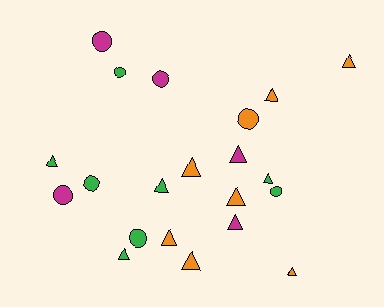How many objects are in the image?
There are 21 objects.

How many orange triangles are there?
There are 7 orange triangles.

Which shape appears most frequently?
Triangle, with 13 objects.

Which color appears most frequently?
Orange, with 8 objects.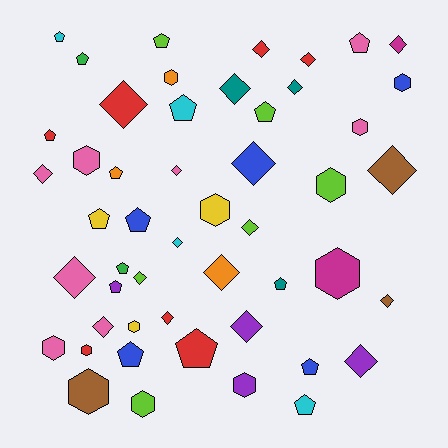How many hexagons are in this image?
There are 13 hexagons.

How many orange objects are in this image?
There are 3 orange objects.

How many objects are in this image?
There are 50 objects.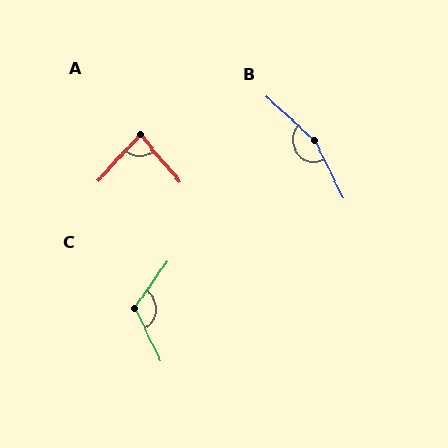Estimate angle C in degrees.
Approximately 119 degrees.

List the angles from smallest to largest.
A (82°), C (119°), B (159°).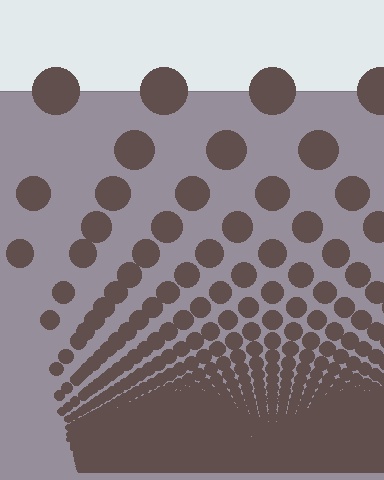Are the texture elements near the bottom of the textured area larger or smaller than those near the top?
Smaller. The gradient is inverted — elements near the bottom are smaller and denser.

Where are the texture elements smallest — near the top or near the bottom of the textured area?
Near the bottom.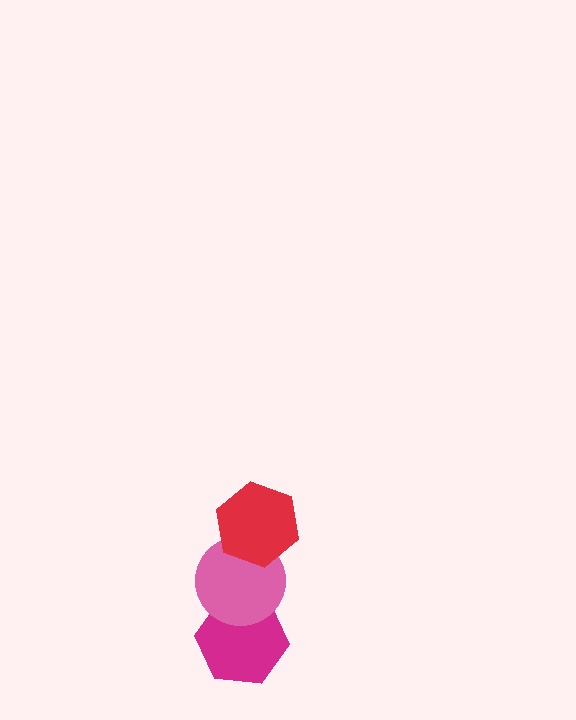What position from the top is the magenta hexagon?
The magenta hexagon is 3rd from the top.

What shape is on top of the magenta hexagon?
The pink circle is on top of the magenta hexagon.